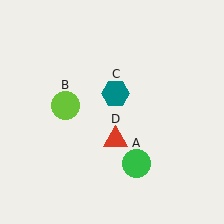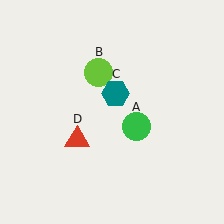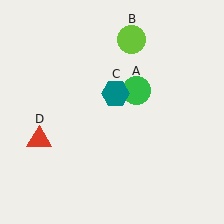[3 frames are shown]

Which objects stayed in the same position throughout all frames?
Teal hexagon (object C) remained stationary.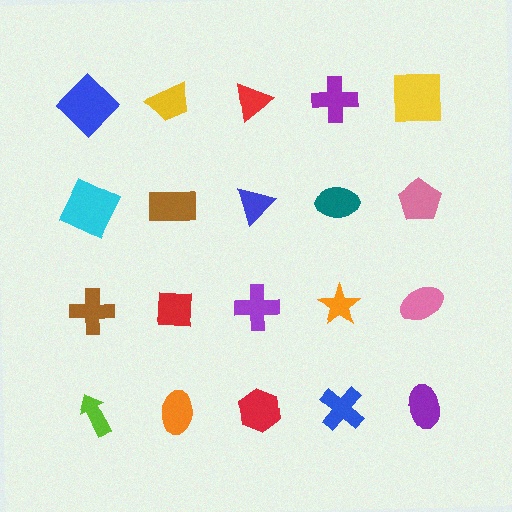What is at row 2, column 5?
A pink pentagon.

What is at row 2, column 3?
A blue triangle.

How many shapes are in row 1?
5 shapes.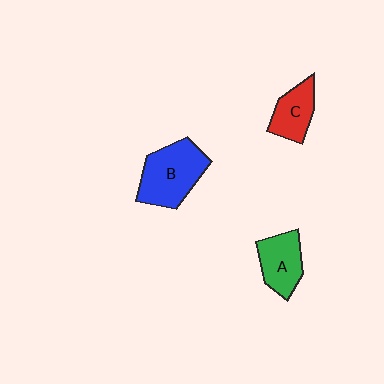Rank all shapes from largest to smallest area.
From largest to smallest: B (blue), A (green), C (red).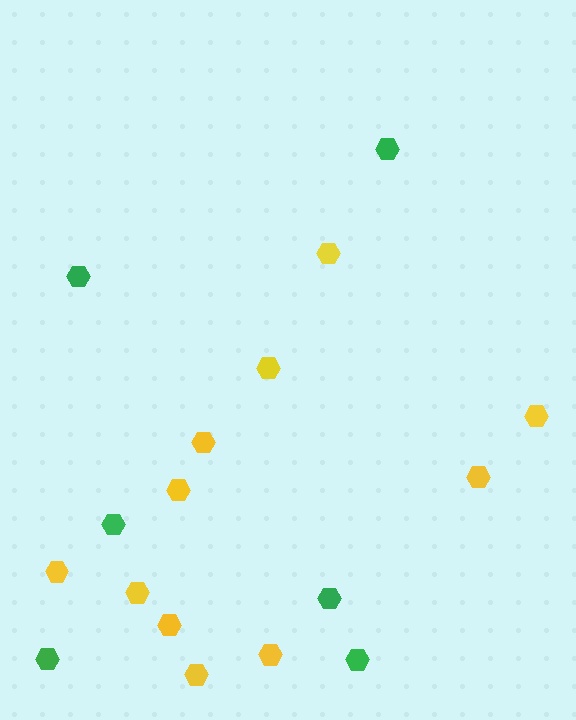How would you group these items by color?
There are 2 groups: one group of green hexagons (6) and one group of yellow hexagons (11).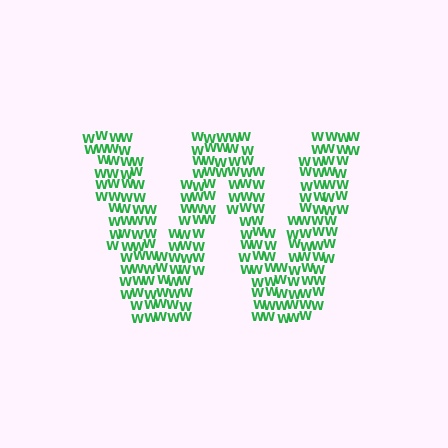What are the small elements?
The small elements are letter W's.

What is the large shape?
The large shape is the letter W.